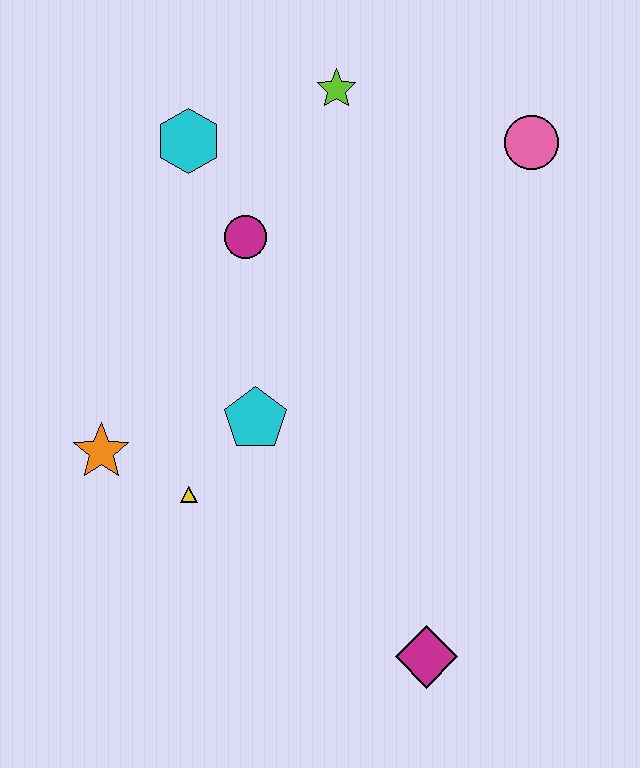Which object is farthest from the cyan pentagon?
The pink circle is farthest from the cyan pentagon.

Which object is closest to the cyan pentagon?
The yellow triangle is closest to the cyan pentagon.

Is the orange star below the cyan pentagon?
Yes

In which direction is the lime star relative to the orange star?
The lime star is above the orange star.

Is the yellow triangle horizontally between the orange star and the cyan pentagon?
Yes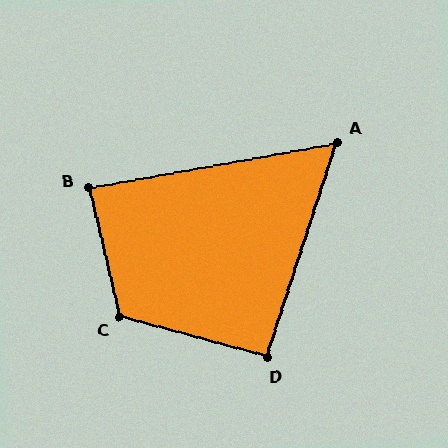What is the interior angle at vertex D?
Approximately 93 degrees (approximately right).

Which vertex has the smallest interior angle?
A, at approximately 62 degrees.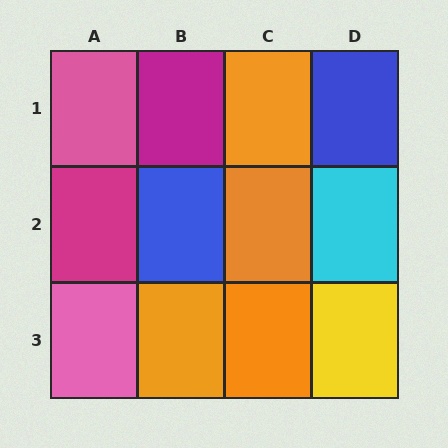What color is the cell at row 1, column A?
Pink.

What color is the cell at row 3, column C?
Orange.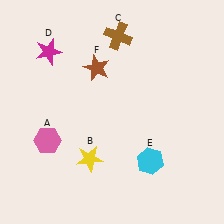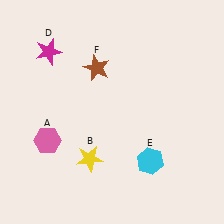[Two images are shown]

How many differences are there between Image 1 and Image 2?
There is 1 difference between the two images.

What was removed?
The brown cross (C) was removed in Image 2.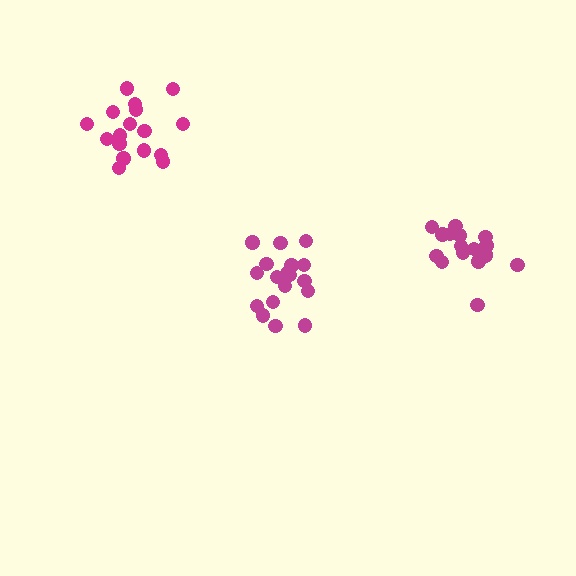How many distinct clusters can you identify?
There are 3 distinct clusters.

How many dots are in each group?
Group 1: 18 dots, Group 2: 18 dots, Group 3: 18 dots (54 total).